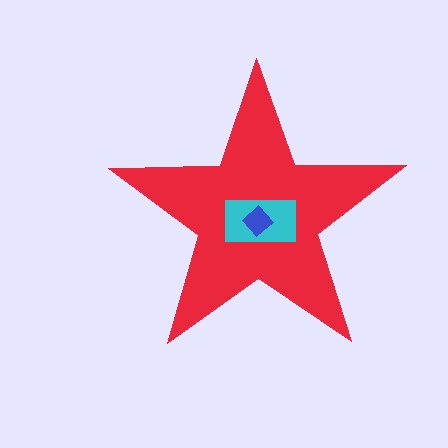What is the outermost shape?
The red star.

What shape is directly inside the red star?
The cyan rectangle.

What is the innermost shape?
The blue diamond.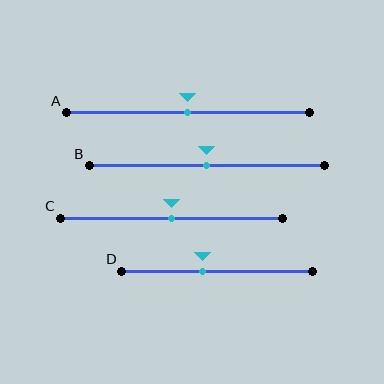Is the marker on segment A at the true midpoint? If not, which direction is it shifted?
Yes, the marker on segment A is at the true midpoint.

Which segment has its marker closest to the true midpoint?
Segment A has its marker closest to the true midpoint.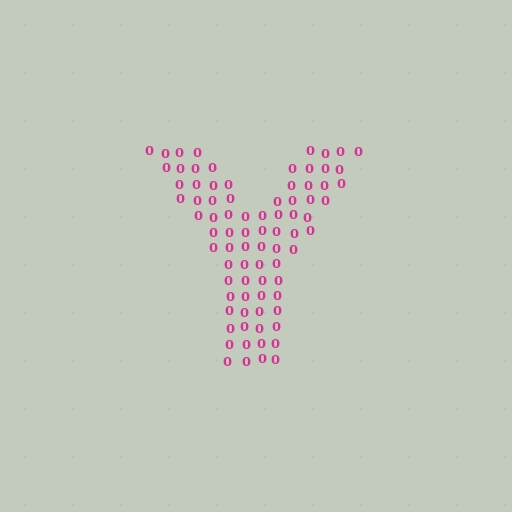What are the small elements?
The small elements are digit 0's.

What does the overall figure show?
The overall figure shows the letter Y.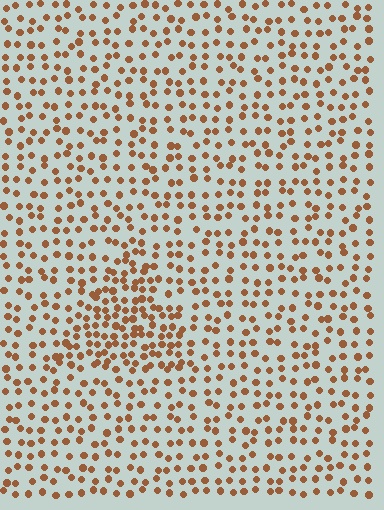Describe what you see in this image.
The image contains small brown elements arranged at two different densities. A triangle-shaped region is visible where the elements are more densely packed than the surrounding area.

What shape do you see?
I see a triangle.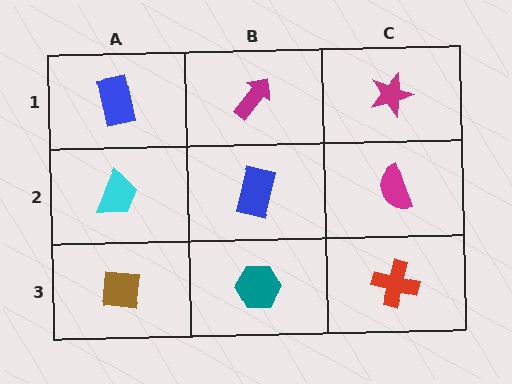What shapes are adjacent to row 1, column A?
A cyan trapezoid (row 2, column A), a magenta arrow (row 1, column B).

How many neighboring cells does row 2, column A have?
3.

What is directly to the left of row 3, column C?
A teal hexagon.